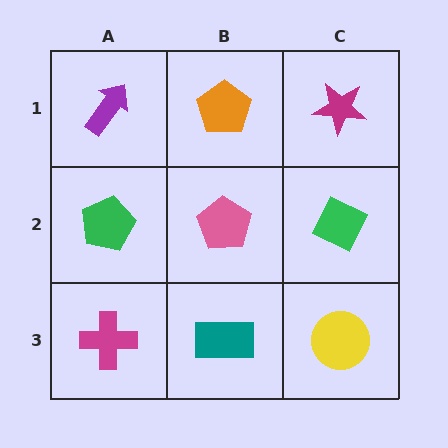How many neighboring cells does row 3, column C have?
2.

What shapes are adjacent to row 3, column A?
A green pentagon (row 2, column A), a teal rectangle (row 3, column B).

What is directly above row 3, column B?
A pink pentagon.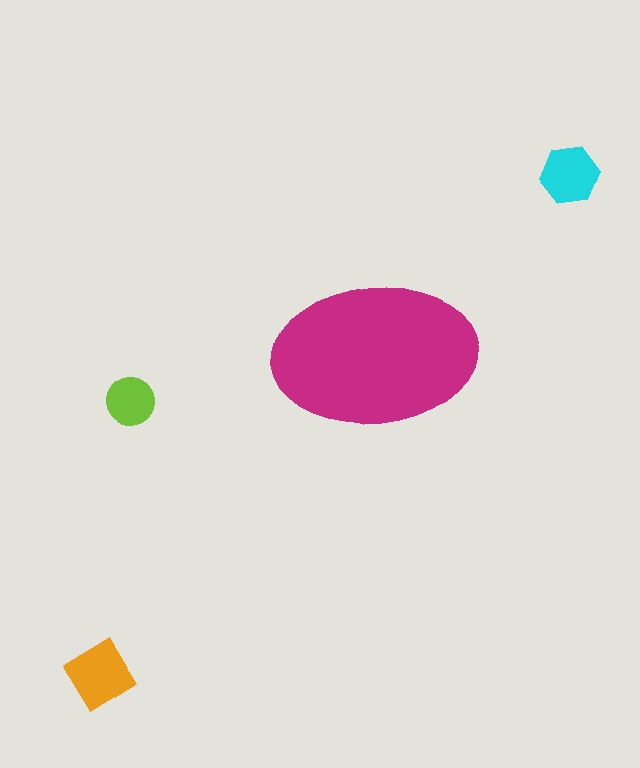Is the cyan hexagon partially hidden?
No, the cyan hexagon is fully visible.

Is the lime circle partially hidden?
No, the lime circle is fully visible.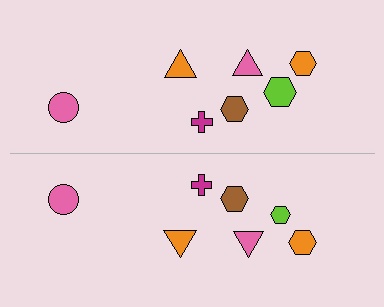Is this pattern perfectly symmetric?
No, the pattern is not perfectly symmetric. The lime hexagon on the bottom side has a different size than its mirror counterpart.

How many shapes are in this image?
There are 14 shapes in this image.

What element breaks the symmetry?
The lime hexagon on the bottom side has a different size than its mirror counterpart.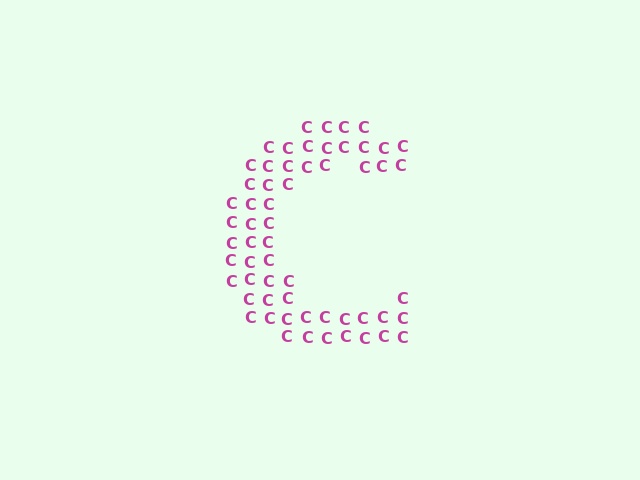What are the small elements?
The small elements are letter C's.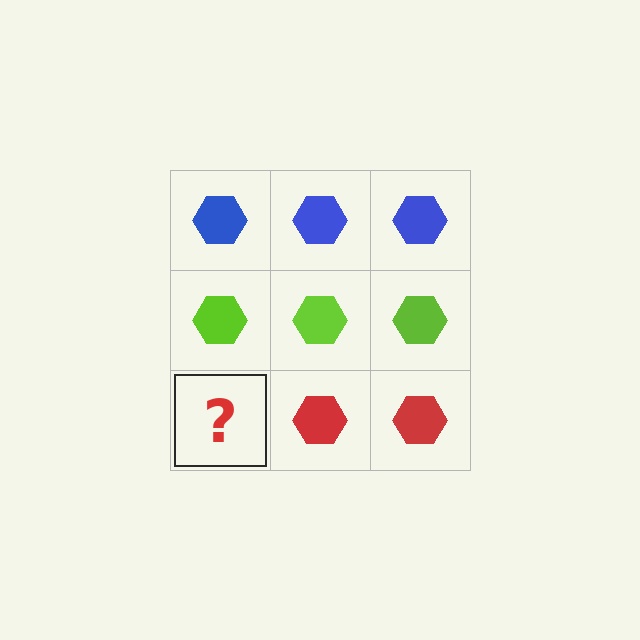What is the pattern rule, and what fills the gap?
The rule is that each row has a consistent color. The gap should be filled with a red hexagon.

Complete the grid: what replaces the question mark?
The question mark should be replaced with a red hexagon.